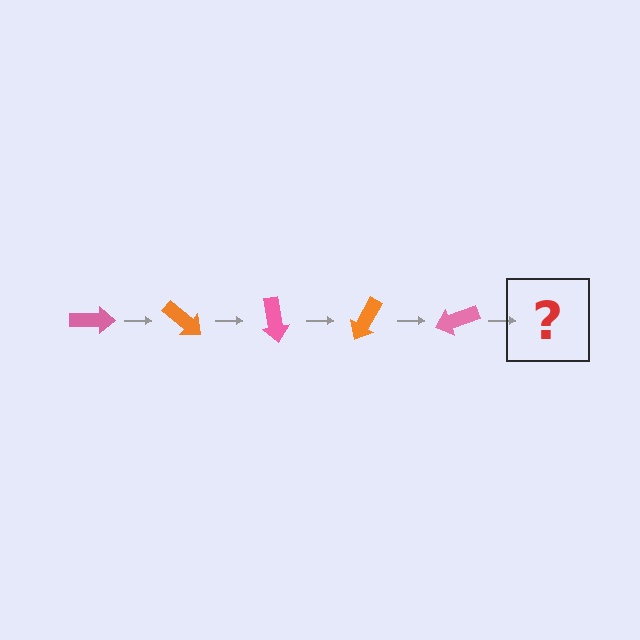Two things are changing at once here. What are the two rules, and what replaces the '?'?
The two rules are that it rotates 40 degrees each step and the color cycles through pink and orange. The '?' should be an orange arrow, rotated 200 degrees from the start.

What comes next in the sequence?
The next element should be an orange arrow, rotated 200 degrees from the start.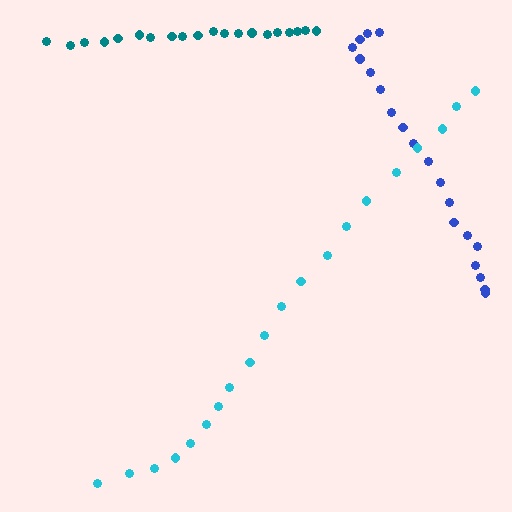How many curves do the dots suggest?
There are 3 distinct paths.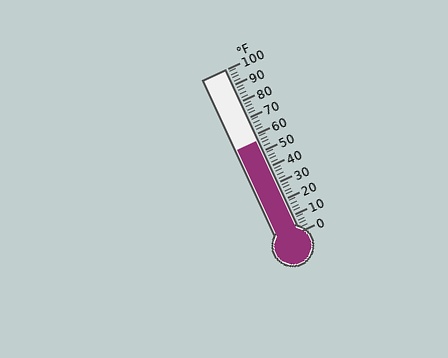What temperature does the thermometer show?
The thermometer shows approximately 56°F.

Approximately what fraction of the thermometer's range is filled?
The thermometer is filled to approximately 55% of its range.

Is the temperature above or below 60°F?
The temperature is below 60°F.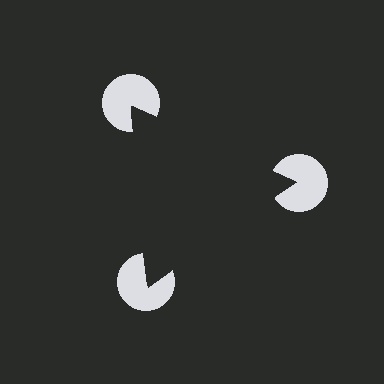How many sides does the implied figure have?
3 sides.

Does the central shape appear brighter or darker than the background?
It typically appears slightly darker than the background, even though no actual brightness change is drawn.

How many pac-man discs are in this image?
There are 3 — one at each vertex of the illusory triangle.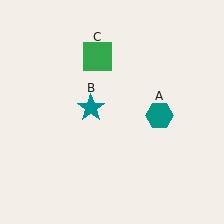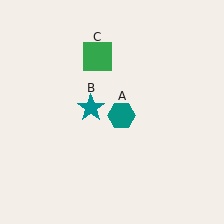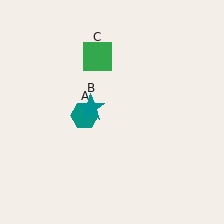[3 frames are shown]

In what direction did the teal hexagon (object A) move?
The teal hexagon (object A) moved left.